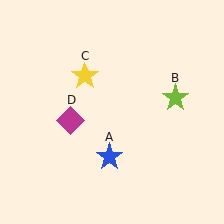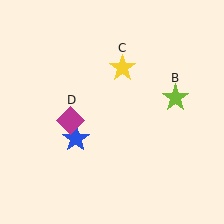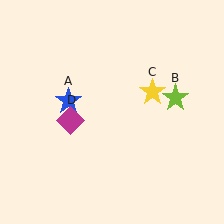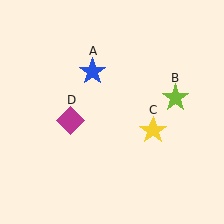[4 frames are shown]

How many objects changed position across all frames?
2 objects changed position: blue star (object A), yellow star (object C).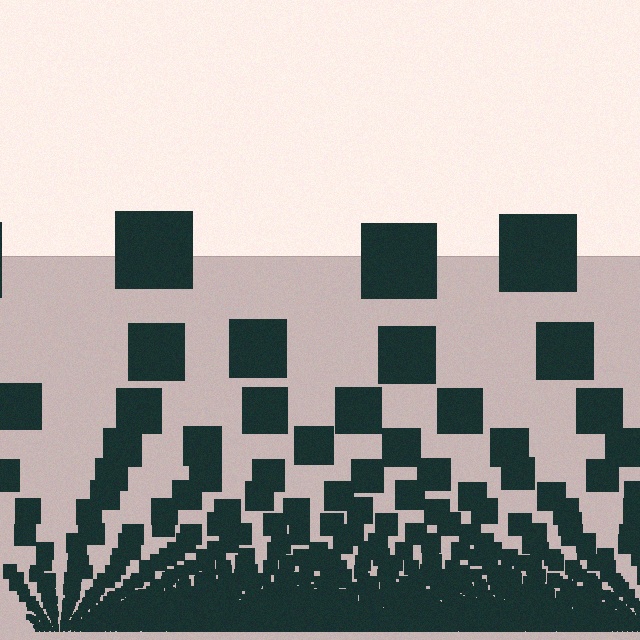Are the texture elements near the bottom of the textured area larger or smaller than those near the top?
Smaller. The gradient is inverted — elements near the bottom are smaller and denser.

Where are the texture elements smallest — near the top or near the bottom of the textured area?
Near the bottom.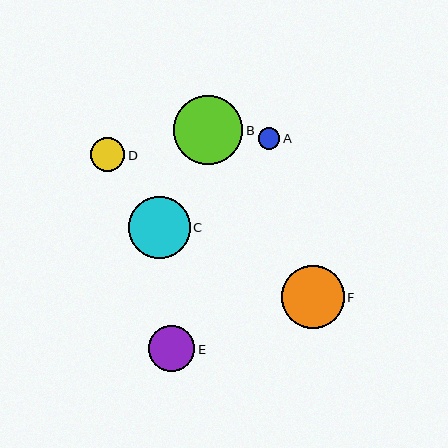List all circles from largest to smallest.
From largest to smallest: B, F, C, E, D, A.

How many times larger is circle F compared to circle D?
Circle F is approximately 1.8 times the size of circle D.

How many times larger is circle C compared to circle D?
Circle C is approximately 1.8 times the size of circle D.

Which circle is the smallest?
Circle A is the smallest with a size of approximately 22 pixels.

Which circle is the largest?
Circle B is the largest with a size of approximately 70 pixels.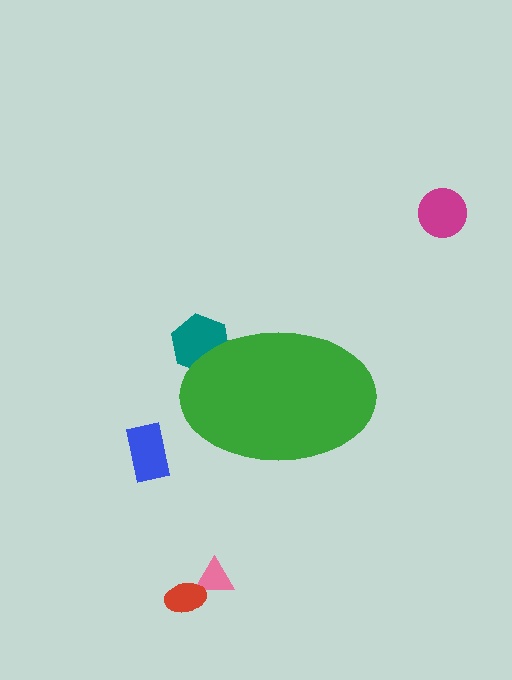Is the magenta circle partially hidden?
No, the magenta circle is fully visible.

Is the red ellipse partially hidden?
No, the red ellipse is fully visible.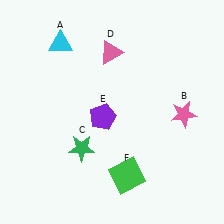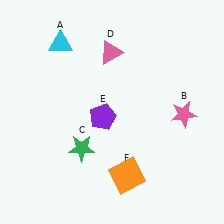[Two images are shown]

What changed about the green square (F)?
In Image 1, F is green. In Image 2, it changed to orange.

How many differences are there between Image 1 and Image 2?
There is 1 difference between the two images.